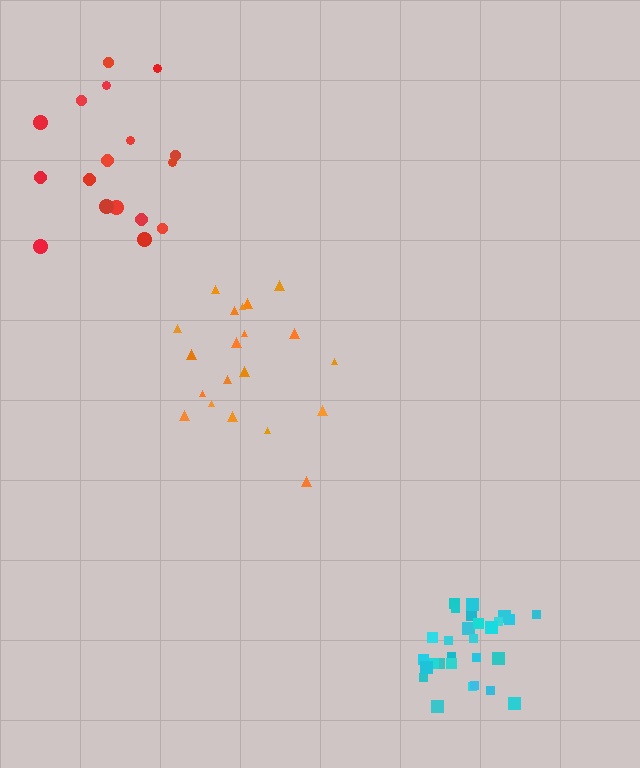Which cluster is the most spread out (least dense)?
Red.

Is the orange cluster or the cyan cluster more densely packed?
Cyan.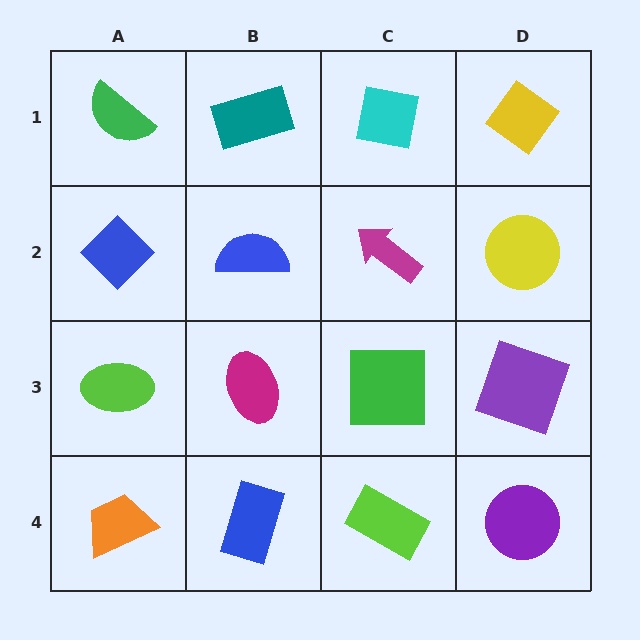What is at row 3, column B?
A magenta ellipse.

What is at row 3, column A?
A lime ellipse.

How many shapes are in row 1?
4 shapes.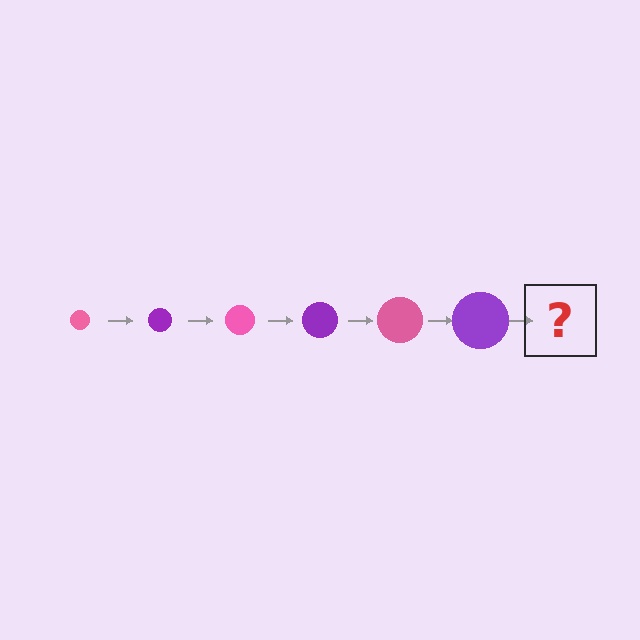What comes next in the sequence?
The next element should be a pink circle, larger than the previous one.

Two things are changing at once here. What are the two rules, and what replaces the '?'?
The two rules are that the circle grows larger each step and the color cycles through pink and purple. The '?' should be a pink circle, larger than the previous one.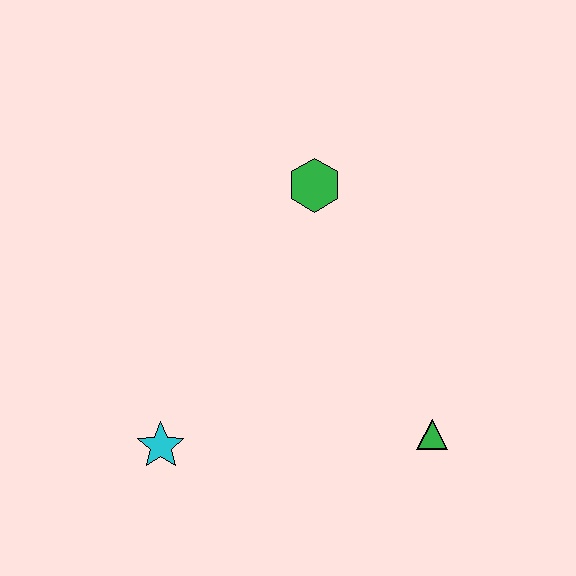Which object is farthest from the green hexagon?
The cyan star is farthest from the green hexagon.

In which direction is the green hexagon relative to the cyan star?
The green hexagon is above the cyan star.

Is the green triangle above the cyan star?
Yes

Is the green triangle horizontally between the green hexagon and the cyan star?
No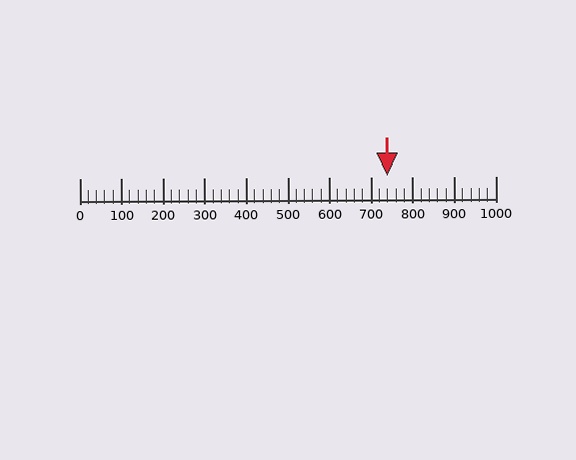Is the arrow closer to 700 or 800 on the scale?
The arrow is closer to 700.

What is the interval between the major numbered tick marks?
The major tick marks are spaced 100 units apart.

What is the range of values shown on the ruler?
The ruler shows values from 0 to 1000.